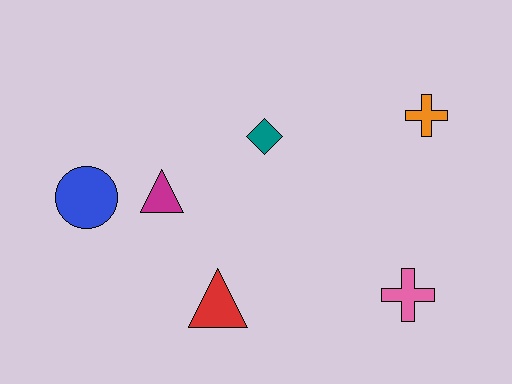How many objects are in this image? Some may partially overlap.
There are 6 objects.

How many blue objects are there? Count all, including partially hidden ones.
There is 1 blue object.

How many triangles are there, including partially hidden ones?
There are 2 triangles.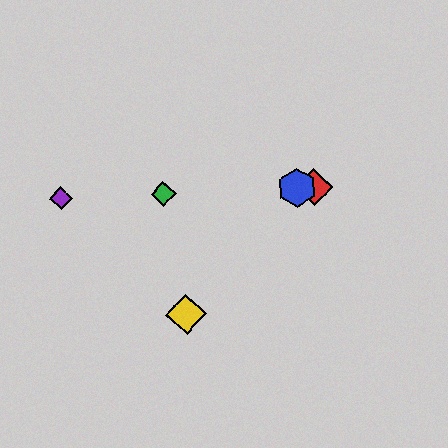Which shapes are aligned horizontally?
The red diamond, the blue hexagon, the green diamond, the purple diamond are aligned horizontally.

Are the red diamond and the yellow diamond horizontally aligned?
No, the red diamond is at y≈187 and the yellow diamond is at y≈314.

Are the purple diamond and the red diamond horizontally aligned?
Yes, both are at y≈198.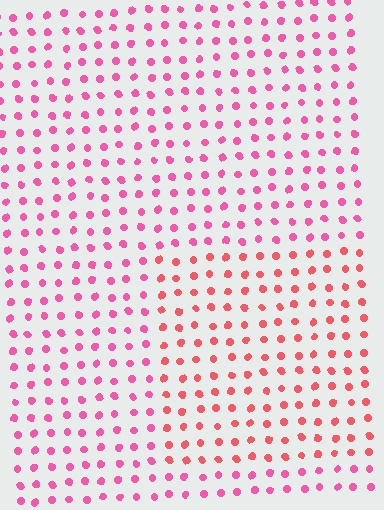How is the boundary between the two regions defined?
The boundary is defined purely by a slight shift in hue (about 28 degrees). Spacing, size, and orientation are identical on both sides.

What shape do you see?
I see a rectangle.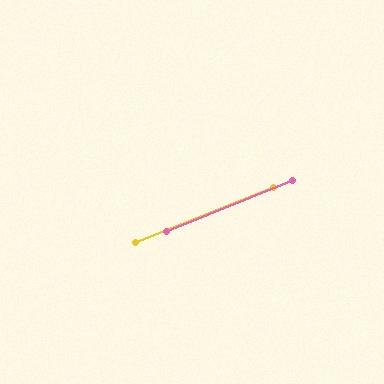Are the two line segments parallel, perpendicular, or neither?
Parallel — their directions differ by only 0.1°.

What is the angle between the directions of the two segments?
Approximately 0 degrees.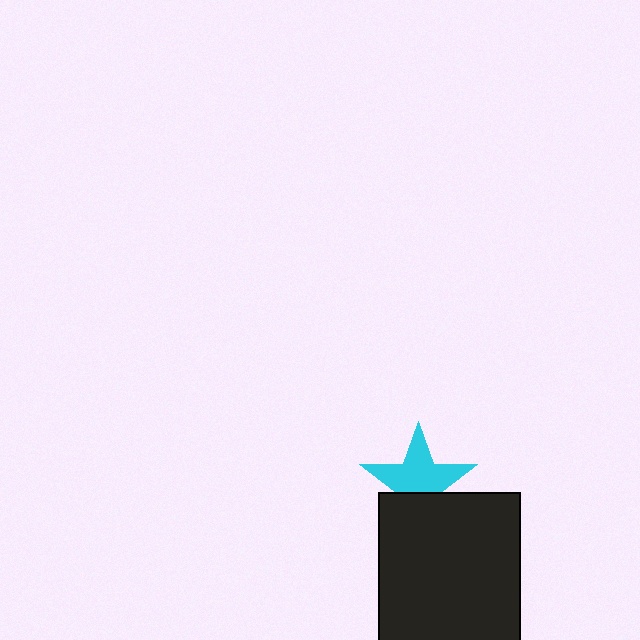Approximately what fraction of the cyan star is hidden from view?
Roughly 37% of the cyan star is hidden behind the black rectangle.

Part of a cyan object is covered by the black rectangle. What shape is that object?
It is a star.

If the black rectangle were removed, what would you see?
You would see the complete cyan star.